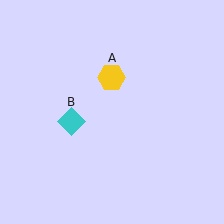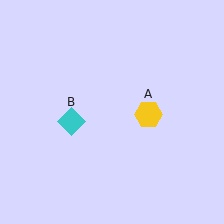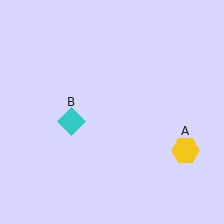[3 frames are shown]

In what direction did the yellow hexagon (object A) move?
The yellow hexagon (object A) moved down and to the right.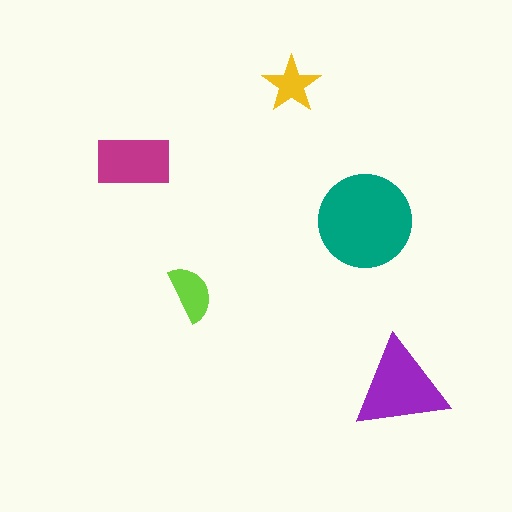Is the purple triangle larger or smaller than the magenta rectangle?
Larger.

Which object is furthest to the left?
The magenta rectangle is leftmost.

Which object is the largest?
The teal circle.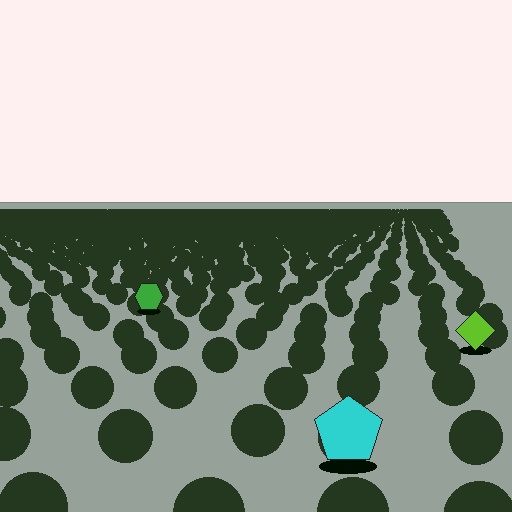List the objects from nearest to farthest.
From nearest to farthest: the cyan pentagon, the lime diamond, the green hexagon.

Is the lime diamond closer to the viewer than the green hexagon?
Yes. The lime diamond is closer — you can tell from the texture gradient: the ground texture is coarser near it.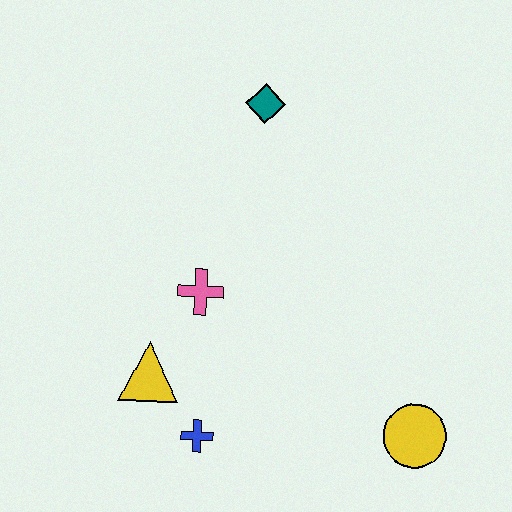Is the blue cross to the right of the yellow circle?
No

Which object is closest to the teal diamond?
The pink cross is closest to the teal diamond.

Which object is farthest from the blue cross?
The teal diamond is farthest from the blue cross.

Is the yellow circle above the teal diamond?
No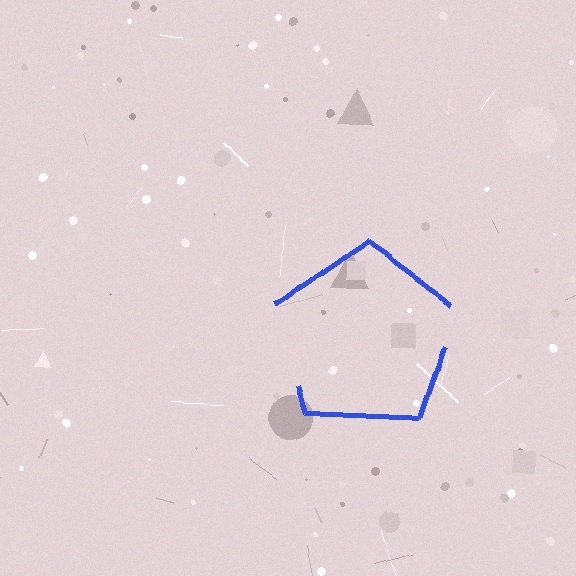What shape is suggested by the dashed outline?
The dashed outline suggests a pentagon.